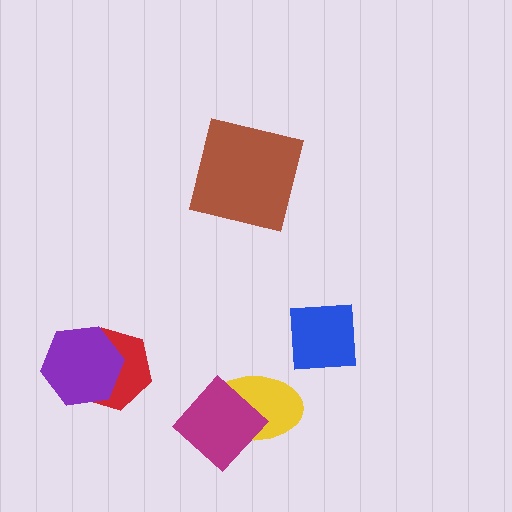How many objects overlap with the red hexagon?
1 object overlaps with the red hexagon.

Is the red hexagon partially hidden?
Yes, it is partially covered by another shape.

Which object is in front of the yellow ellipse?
The magenta diamond is in front of the yellow ellipse.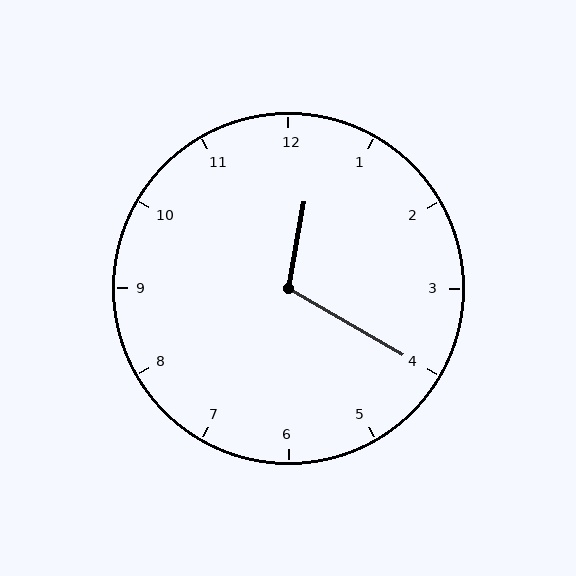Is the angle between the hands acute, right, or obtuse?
It is obtuse.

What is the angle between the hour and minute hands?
Approximately 110 degrees.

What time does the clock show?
12:20.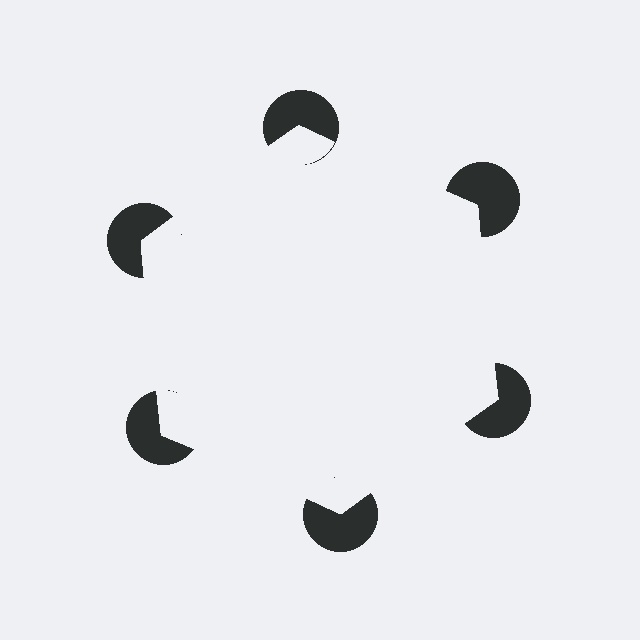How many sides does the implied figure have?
6 sides.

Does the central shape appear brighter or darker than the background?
It typically appears slightly brighter than the background, even though no actual brightness change is drawn.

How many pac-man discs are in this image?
There are 6 — one at each vertex of the illusory hexagon.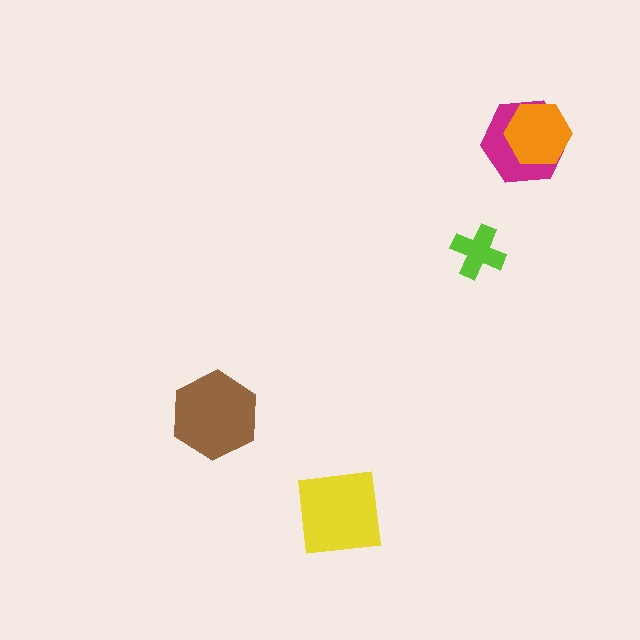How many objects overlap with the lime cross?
0 objects overlap with the lime cross.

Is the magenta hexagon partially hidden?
Yes, it is partially covered by another shape.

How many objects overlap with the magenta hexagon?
1 object overlaps with the magenta hexagon.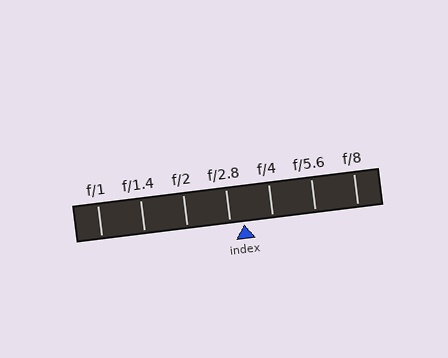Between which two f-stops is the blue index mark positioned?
The index mark is between f/2.8 and f/4.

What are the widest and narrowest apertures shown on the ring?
The widest aperture shown is f/1 and the narrowest is f/8.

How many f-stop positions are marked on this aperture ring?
There are 7 f-stop positions marked.